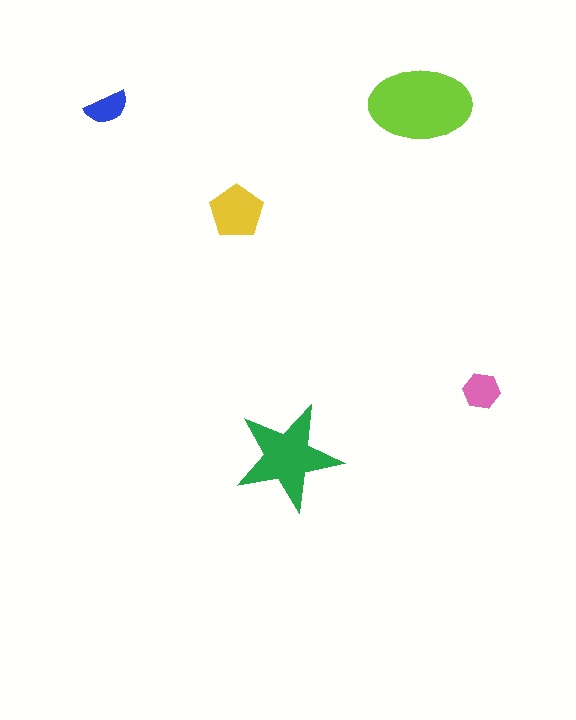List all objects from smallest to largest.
The blue semicircle, the pink hexagon, the yellow pentagon, the green star, the lime ellipse.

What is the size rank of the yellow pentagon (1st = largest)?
3rd.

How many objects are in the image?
There are 5 objects in the image.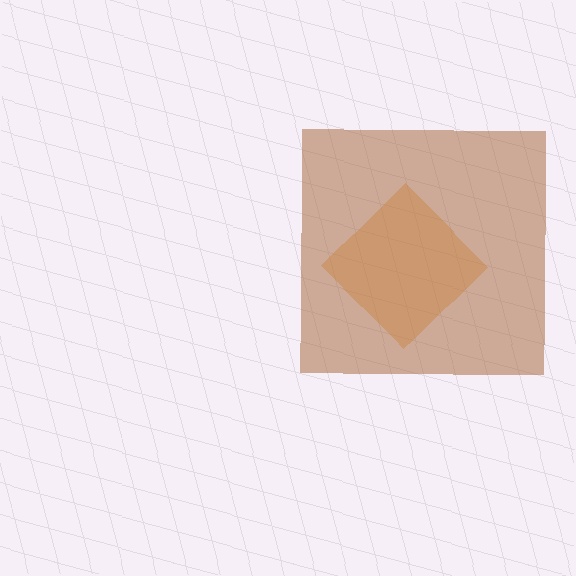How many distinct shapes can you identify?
There are 2 distinct shapes: an orange diamond, a brown square.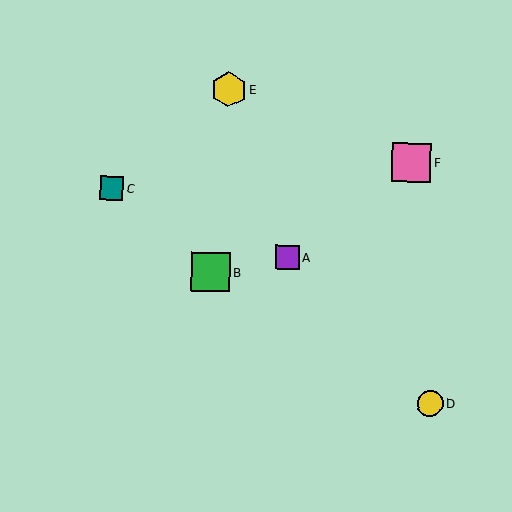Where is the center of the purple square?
The center of the purple square is at (287, 257).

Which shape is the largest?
The pink square (labeled F) is the largest.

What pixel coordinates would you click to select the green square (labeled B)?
Click at (210, 272) to select the green square B.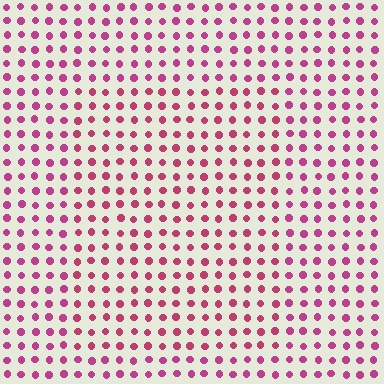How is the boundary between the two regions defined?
The boundary is defined purely by a slight shift in hue (about 15 degrees). Spacing, size, and orientation are identical on both sides.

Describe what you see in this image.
The image is filled with small magenta elements in a uniform arrangement. A rectangle-shaped region is visible where the elements are tinted to a slightly different hue, forming a subtle color boundary.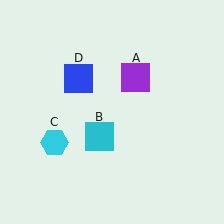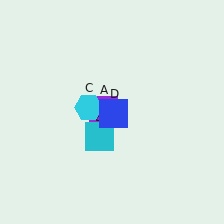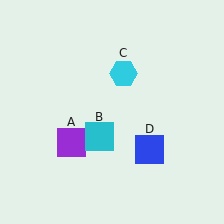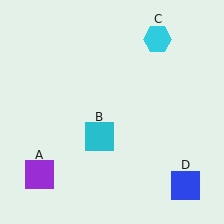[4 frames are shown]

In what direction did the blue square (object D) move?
The blue square (object D) moved down and to the right.